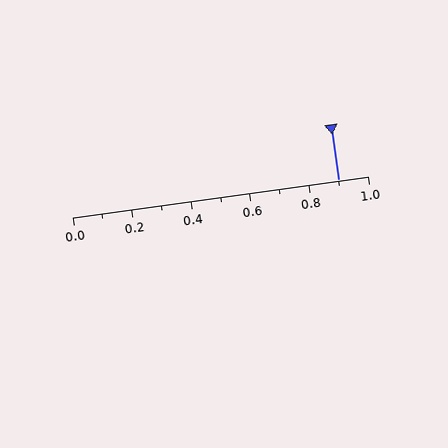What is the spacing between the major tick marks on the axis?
The major ticks are spaced 0.2 apart.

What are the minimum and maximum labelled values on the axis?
The axis runs from 0.0 to 1.0.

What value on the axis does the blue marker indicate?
The marker indicates approximately 0.9.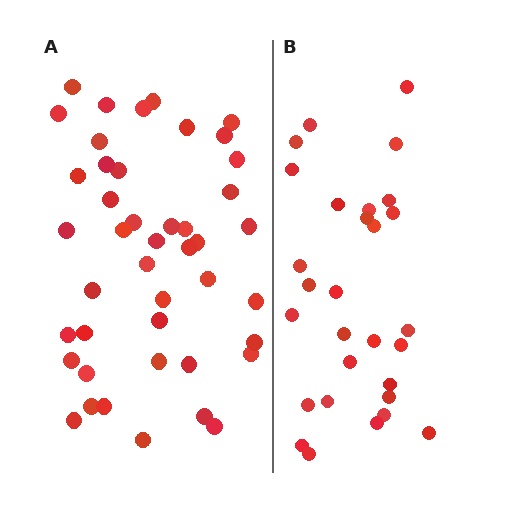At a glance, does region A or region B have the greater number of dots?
Region A (the left region) has more dots.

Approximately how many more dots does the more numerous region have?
Region A has approximately 15 more dots than region B.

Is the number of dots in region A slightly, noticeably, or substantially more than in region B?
Region A has substantially more. The ratio is roughly 1.5 to 1.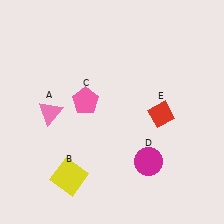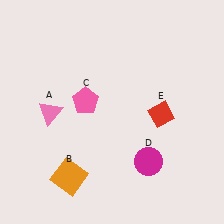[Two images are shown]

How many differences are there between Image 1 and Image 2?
There is 1 difference between the two images.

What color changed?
The square (B) changed from yellow in Image 1 to orange in Image 2.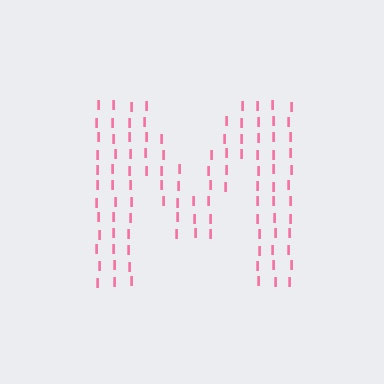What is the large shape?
The large shape is the letter M.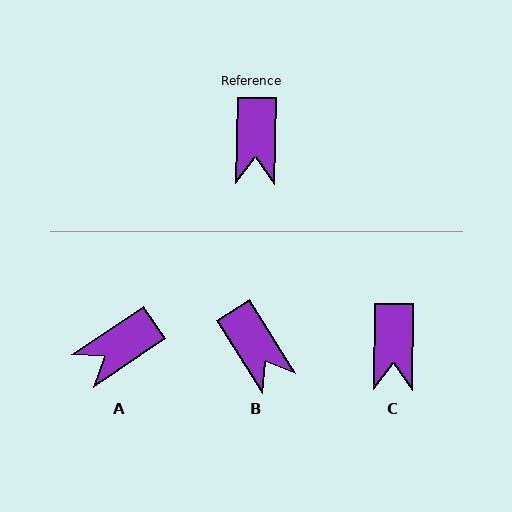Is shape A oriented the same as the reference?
No, it is off by about 55 degrees.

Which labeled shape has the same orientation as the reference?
C.